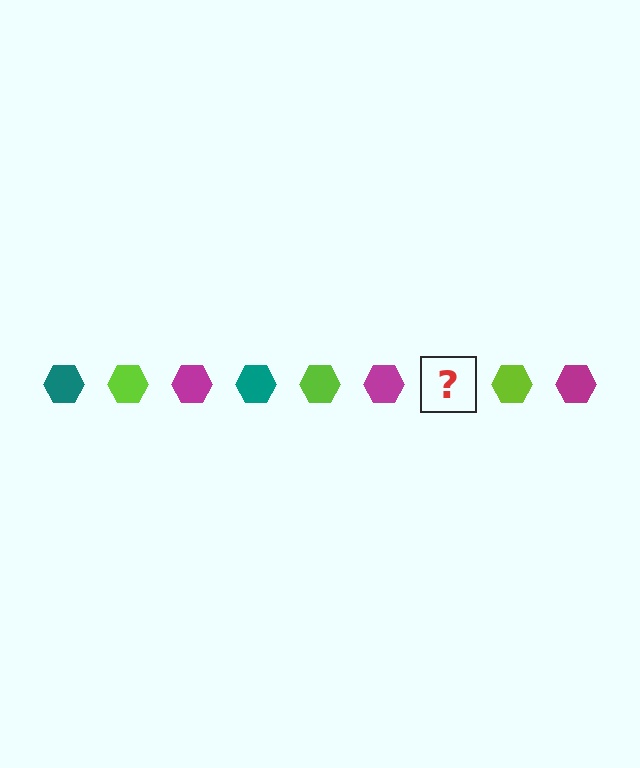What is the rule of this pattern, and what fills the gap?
The rule is that the pattern cycles through teal, lime, magenta hexagons. The gap should be filled with a teal hexagon.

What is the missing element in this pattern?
The missing element is a teal hexagon.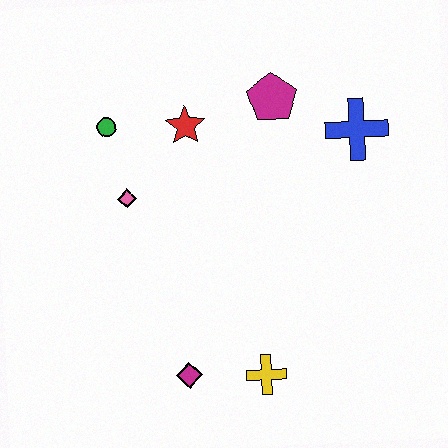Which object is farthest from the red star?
The yellow cross is farthest from the red star.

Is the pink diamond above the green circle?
No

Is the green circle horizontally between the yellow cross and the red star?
No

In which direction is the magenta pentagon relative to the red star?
The magenta pentagon is to the right of the red star.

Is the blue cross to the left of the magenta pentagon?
No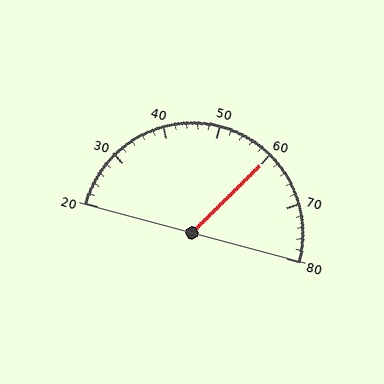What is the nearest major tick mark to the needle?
The nearest major tick mark is 60.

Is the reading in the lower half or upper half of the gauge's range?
The reading is in the upper half of the range (20 to 80).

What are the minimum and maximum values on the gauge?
The gauge ranges from 20 to 80.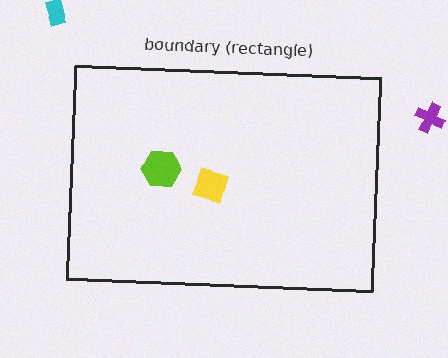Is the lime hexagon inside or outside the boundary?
Inside.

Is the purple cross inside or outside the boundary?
Outside.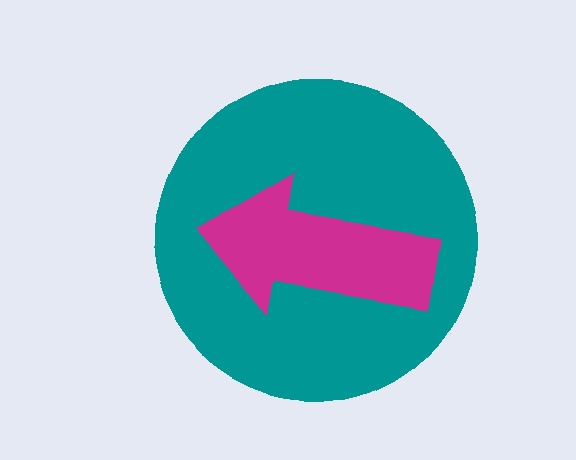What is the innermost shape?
The magenta arrow.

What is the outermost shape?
The teal circle.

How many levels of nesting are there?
2.